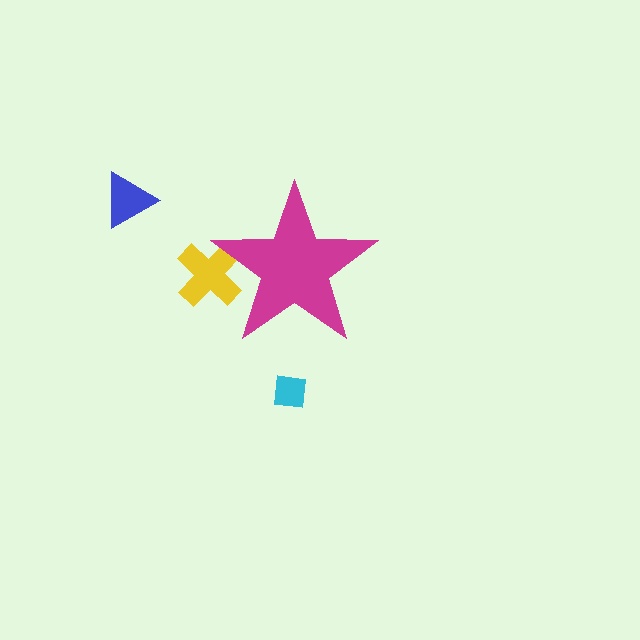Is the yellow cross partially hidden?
Yes, the yellow cross is partially hidden behind the magenta star.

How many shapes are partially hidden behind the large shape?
1 shape is partially hidden.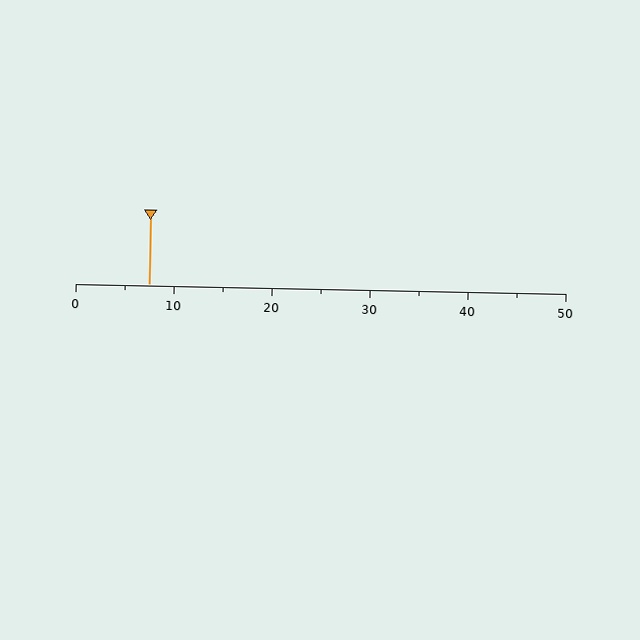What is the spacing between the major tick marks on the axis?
The major ticks are spaced 10 apart.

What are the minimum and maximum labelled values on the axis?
The axis runs from 0 to 50.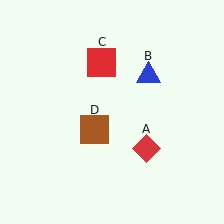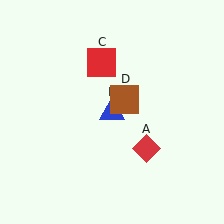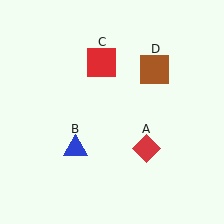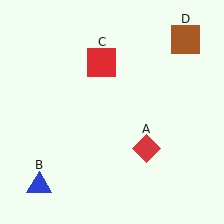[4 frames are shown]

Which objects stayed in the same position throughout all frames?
Red diamond (object A) and red square (object C) remained stationary.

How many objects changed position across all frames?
2 objects changed position: blue triangle (object B), brown square (object D).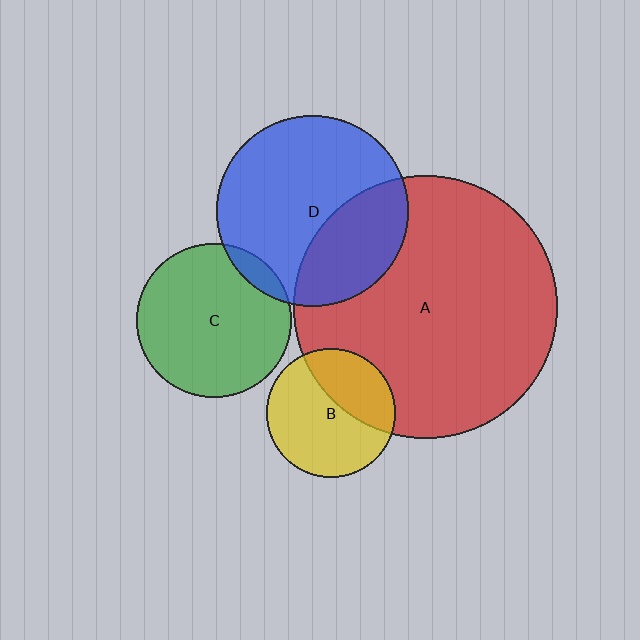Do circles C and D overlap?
Yes.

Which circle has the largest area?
Circle A (red).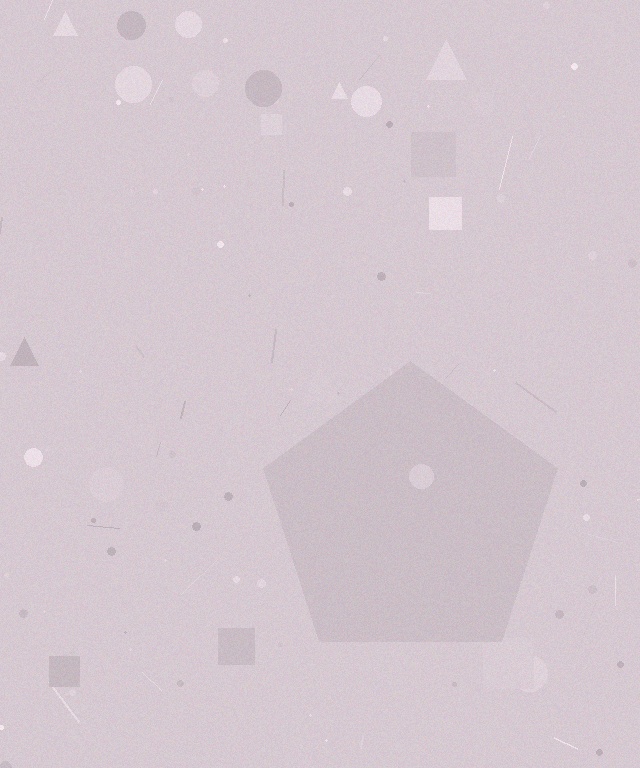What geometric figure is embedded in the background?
A pentagon is embedded in the background.